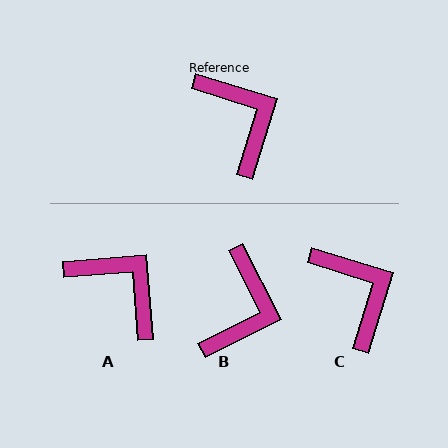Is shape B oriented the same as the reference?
No, it is off by about 46 degrees.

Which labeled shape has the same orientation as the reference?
C.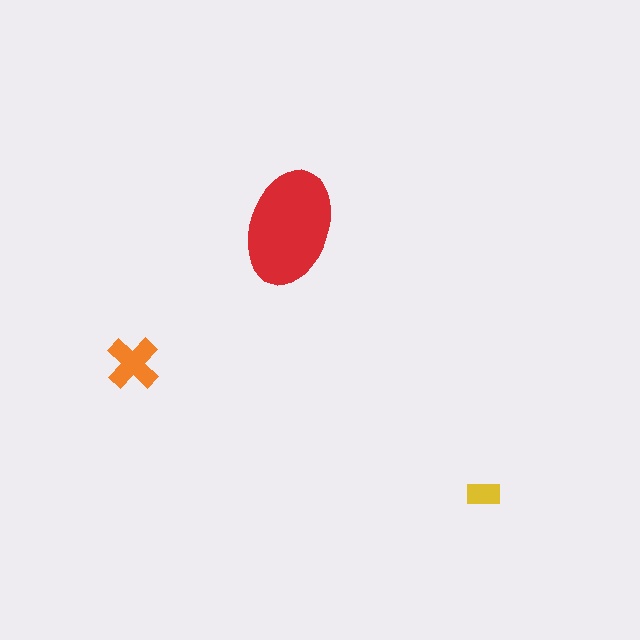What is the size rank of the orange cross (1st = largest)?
2nd.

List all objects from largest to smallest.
The red ellipse, the orange cross, the yellow rectangle.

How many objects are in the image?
There are 3 objects in the image.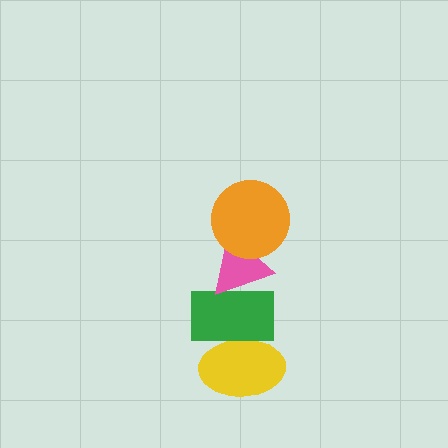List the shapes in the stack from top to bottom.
From top to bottom: the orange circle, the pink triangle, the green rectangle, the yellow ellipse.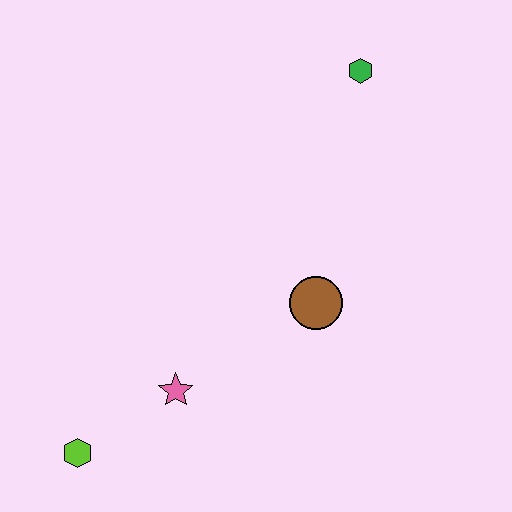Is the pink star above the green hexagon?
No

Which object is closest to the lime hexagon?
The pink star is closest to the lime hexagon.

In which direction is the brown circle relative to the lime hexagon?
The brown circle is to the right of the lime hexagon.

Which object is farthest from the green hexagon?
The lime hexagon is farthest from the green hexagon.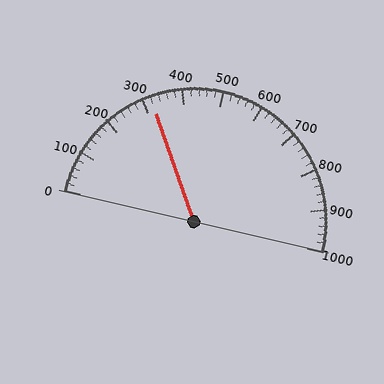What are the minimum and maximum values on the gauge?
The gauge ranges from 0 to 1000.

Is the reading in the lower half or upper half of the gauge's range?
The reading is in the lower half of the range (0 to 1000).